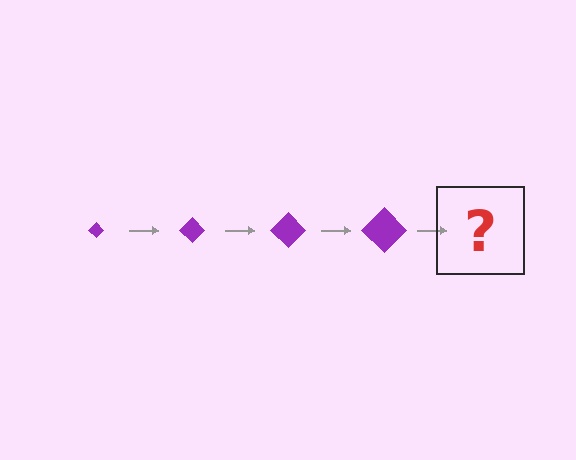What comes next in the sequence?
The next element should be a purple diamond, larger than the previous one.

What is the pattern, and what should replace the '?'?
The pattern is that the diamond gets progressively larger each step. The '?' should be a purple diamond, larger than the previous one.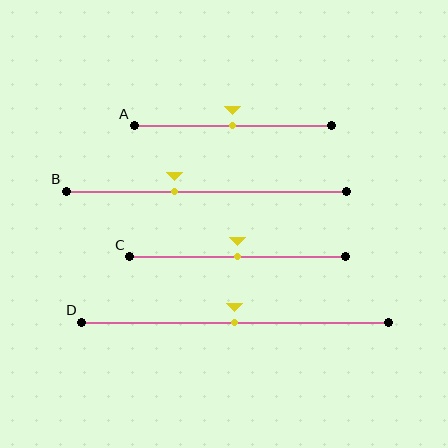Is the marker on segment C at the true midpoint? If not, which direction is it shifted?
Yes, the marker on segment C is at the true midpoint.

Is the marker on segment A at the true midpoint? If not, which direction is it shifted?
Yes, the marker on segment A is at the true midpoint.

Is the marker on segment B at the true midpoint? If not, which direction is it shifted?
No, the marker on segment B is shifted to the left by about 11% of the segment length.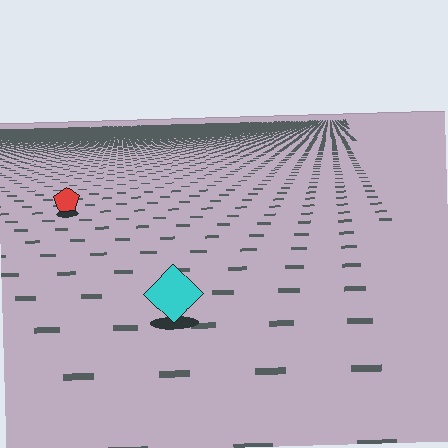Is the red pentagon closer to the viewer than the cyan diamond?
No. The cyan diamond is closer — you can tell from the texture gradient: the ground texture is coarser near it.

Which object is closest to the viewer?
The cyan diamond is closest. The texture marks near it are larger and more spread out.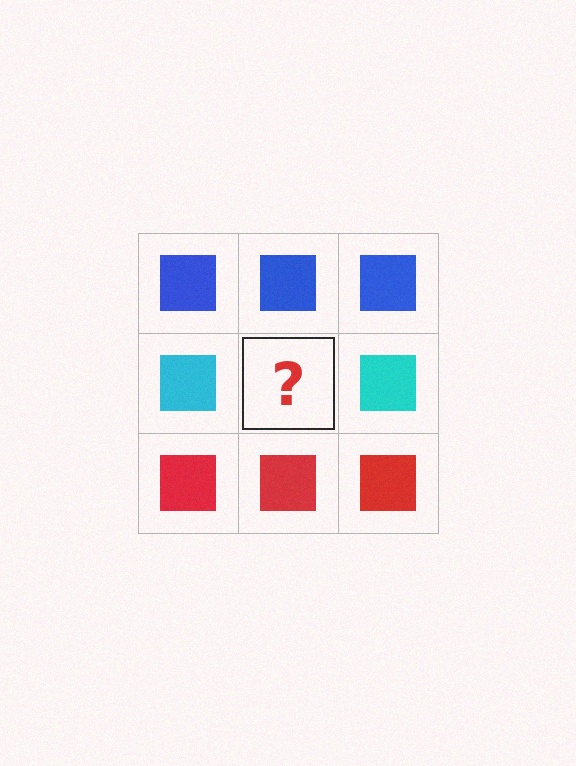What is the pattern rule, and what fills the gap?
The rule is that each row has a consistent color. The gap should be filled with a cyan square.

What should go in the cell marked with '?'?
The missing cell should contain a cyan square.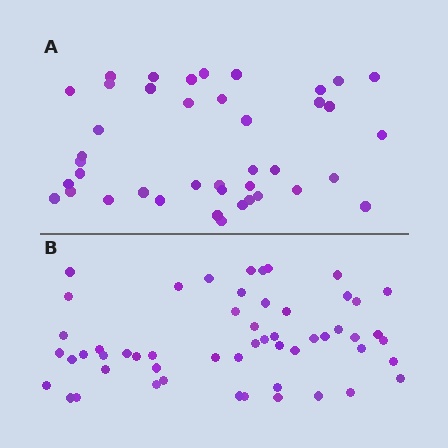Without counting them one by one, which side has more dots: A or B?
Region B (the bottom region) has more dots.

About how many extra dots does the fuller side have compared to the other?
Region B has approximately 15 more dots than region A.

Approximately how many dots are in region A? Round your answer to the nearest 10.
About 40 dots. (The exact count is 41, which rounds to 40.)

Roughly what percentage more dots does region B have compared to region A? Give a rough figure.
About 30% more.